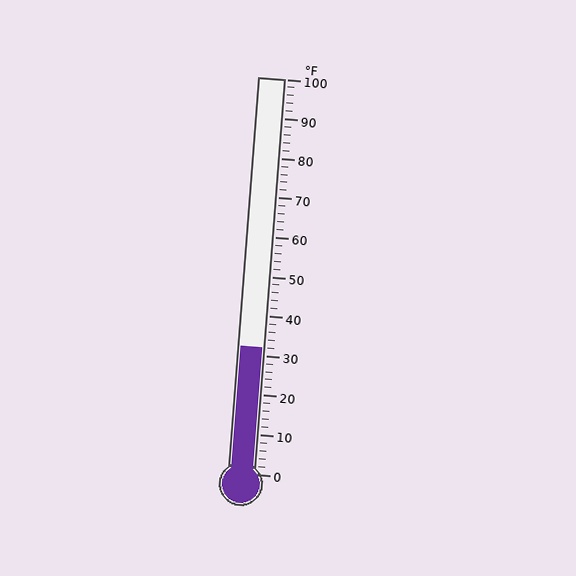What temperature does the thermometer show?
The thermometer shows approximately 32°F.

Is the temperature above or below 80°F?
The temperature is below 80°F.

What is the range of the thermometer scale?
The thermometer scale ranges from 0°F to 100°F.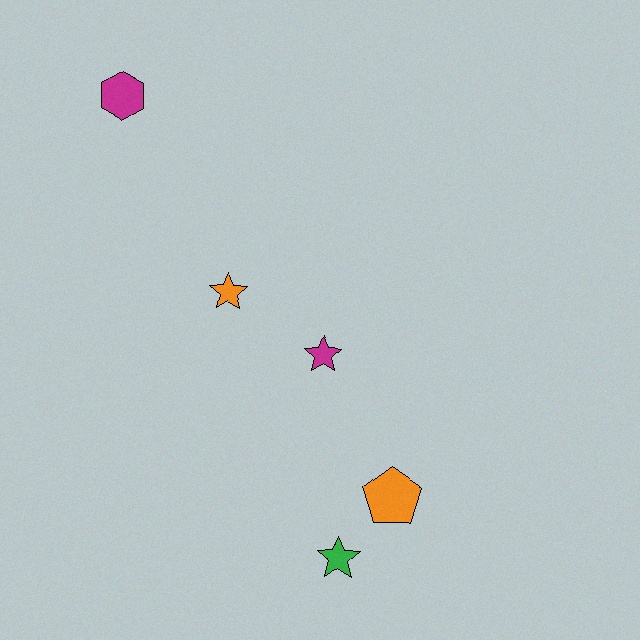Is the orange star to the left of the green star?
Yes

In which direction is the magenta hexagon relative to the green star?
The magenta hexagon is above the green star.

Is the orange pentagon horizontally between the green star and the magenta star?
No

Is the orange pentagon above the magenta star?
No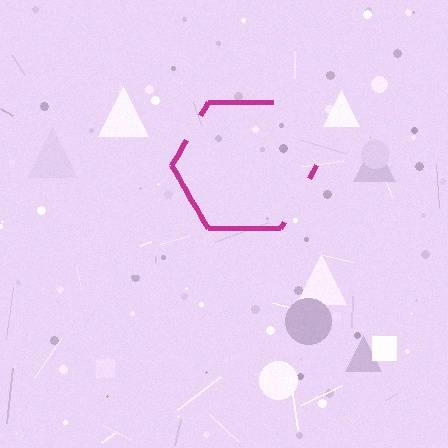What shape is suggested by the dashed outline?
The dashed outline suggests a hexagon.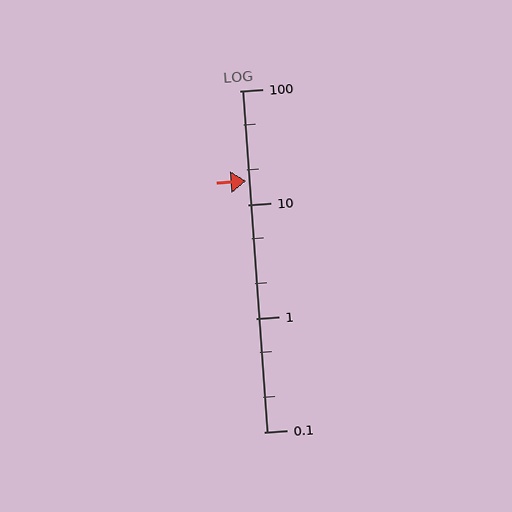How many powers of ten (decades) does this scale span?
The scale spans 3 decades, from 0.1 to 100.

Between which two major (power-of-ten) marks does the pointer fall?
The pointer is between 10 and 100.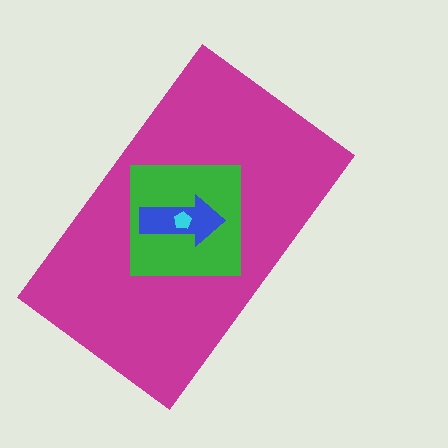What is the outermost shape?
The magenta rectangle.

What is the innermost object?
The cyan pentagon.